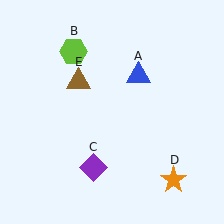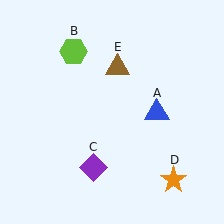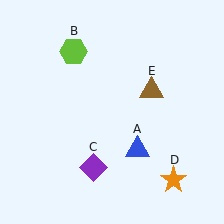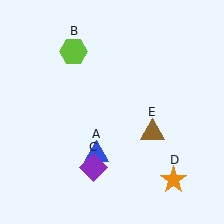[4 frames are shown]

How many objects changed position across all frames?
2 objects changed position: blue triangle (object A), brown triangle (object E).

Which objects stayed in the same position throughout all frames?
Lime hexagon (object B) and purple diamond (object C) and orange star (object D) remained stationary.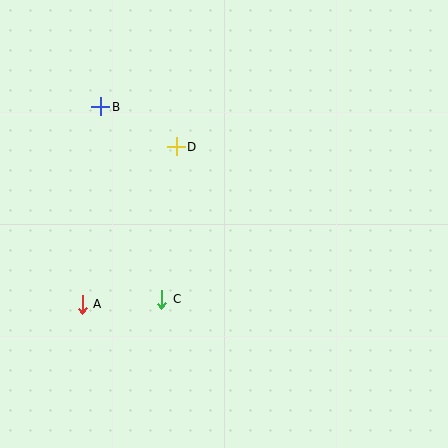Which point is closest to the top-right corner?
Point D is closest to the top-right corner.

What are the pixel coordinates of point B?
Point B is at (101, 107).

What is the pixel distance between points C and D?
The distance between C and D is 153 pixels.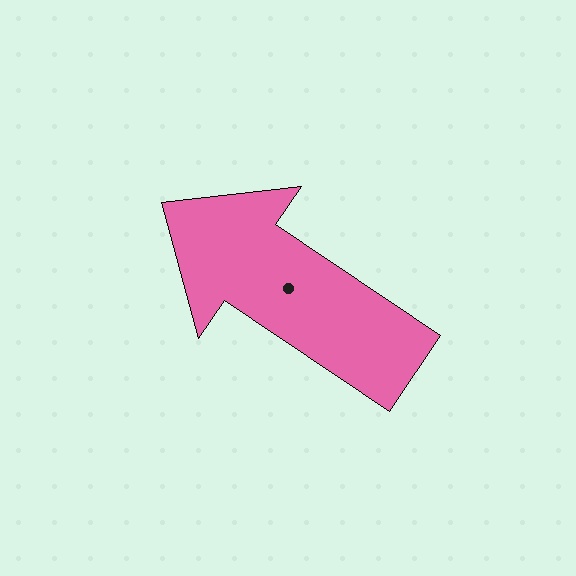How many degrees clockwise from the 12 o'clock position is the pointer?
Approximately 304 degrees.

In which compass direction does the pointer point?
Northwest.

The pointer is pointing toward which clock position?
Roughly 10 o'clock.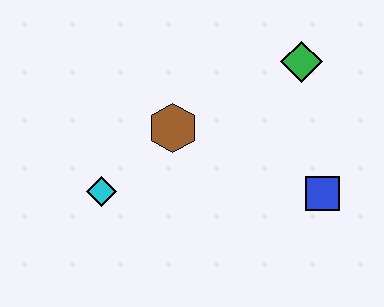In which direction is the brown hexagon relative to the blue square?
The brown hexagon is to the left of the blue square.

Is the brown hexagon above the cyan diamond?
Yes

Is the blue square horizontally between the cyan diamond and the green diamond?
No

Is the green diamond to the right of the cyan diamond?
Yes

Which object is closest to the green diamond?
The blue square is closest to the green diamond.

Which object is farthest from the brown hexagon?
The blue square is farthest from the brown hexagon.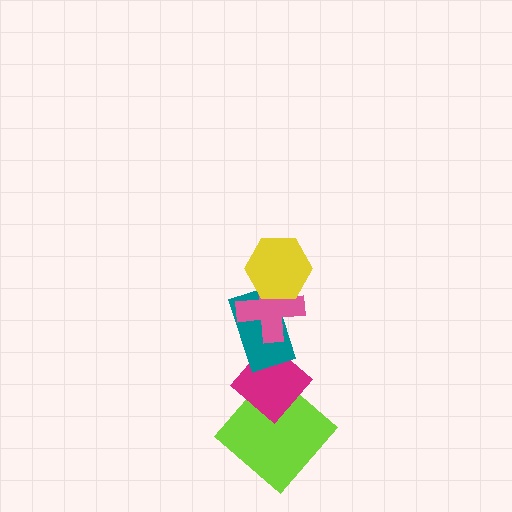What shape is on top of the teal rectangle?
The pink cross is on top of the teal rectangle.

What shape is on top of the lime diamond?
The magenta diamond is on top of the lime diamond.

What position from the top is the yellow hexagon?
The yellow hexagon is 1st from the top.